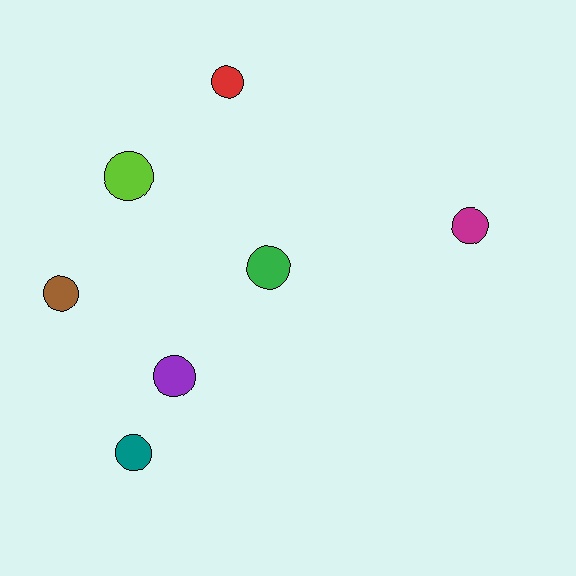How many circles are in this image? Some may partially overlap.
There are 7 circles.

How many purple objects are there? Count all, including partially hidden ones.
There is 1 purple object.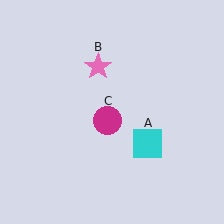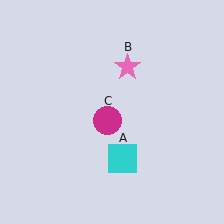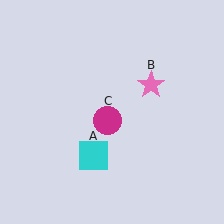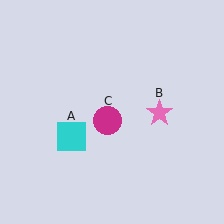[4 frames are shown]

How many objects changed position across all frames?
2 objects changed position: cyan square (object A), pink star (object B).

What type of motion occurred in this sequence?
The cyan square (object A), pink star (object B) rotated clockwise around the center of the scene.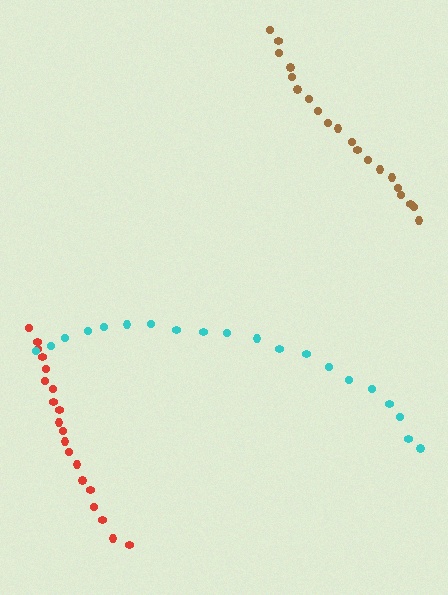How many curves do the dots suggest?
There are 3 distinct paths.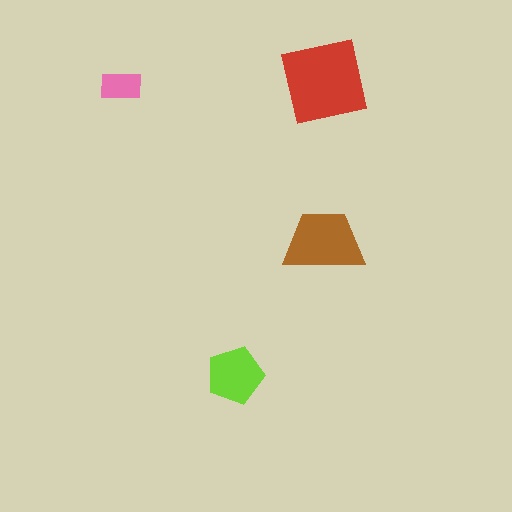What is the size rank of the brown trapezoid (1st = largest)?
2nd.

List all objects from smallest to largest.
The pink rectangle, the lime pentagon, the brown trapezoid, the red square.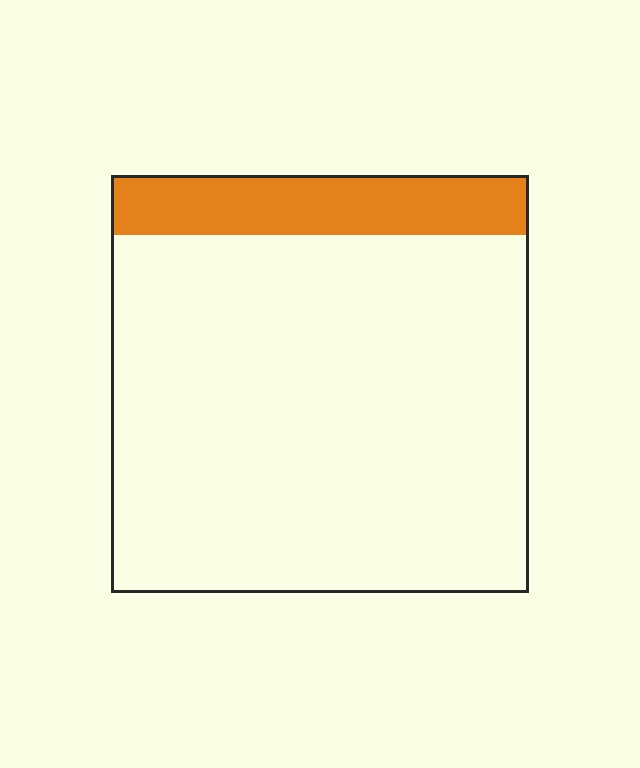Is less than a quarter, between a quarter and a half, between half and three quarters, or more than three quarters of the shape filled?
Less than a quarter.